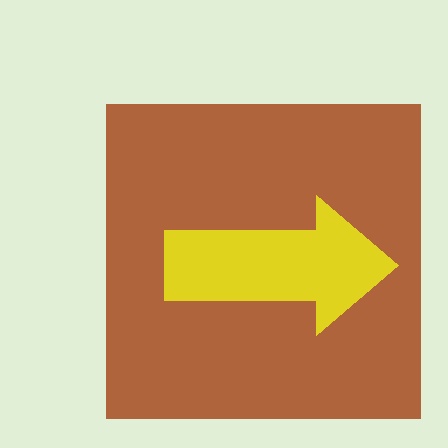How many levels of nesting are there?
2.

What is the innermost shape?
The yellow arrow.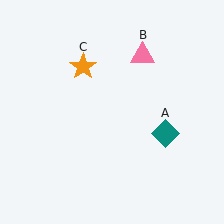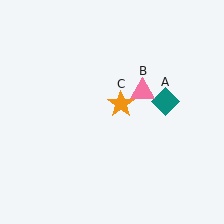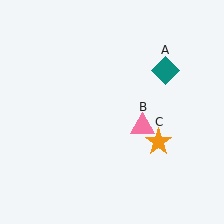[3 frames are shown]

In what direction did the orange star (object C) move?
The orange star (object C) moved down and to the right.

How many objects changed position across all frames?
3 objects changed position: teal diamond (object A), pink triangle (object B), orange star (object C).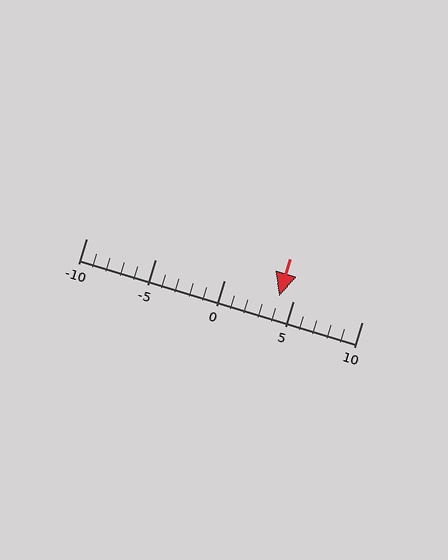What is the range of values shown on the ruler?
The ruler shows values from -10 to 10.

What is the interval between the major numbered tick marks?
The major tick marks are spaced 5 units apart.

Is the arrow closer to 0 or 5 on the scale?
The arrow is closer to 5.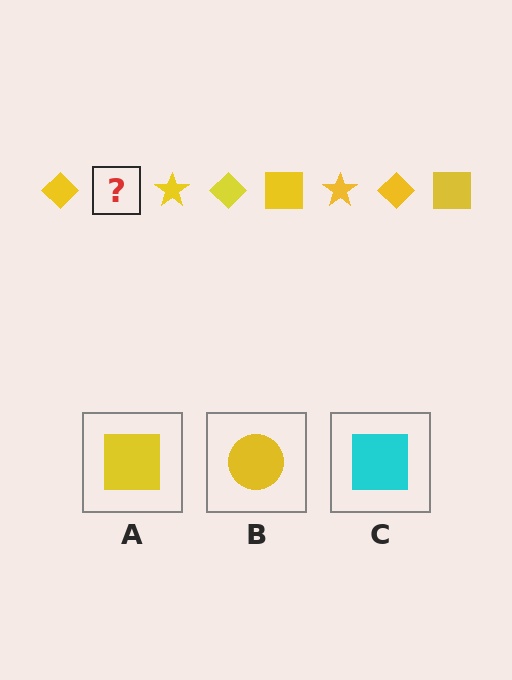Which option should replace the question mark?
Option A.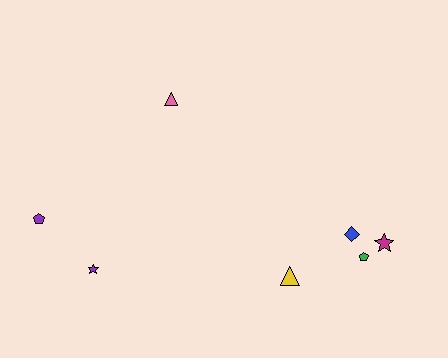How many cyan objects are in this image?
There are no cyan objects.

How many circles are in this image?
There are no circles.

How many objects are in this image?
There are 7 objects.